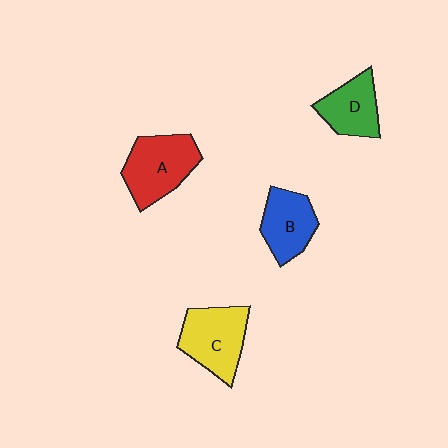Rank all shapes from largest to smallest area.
From largest to smallest: A (red), C (yellow), B (blue), D (green).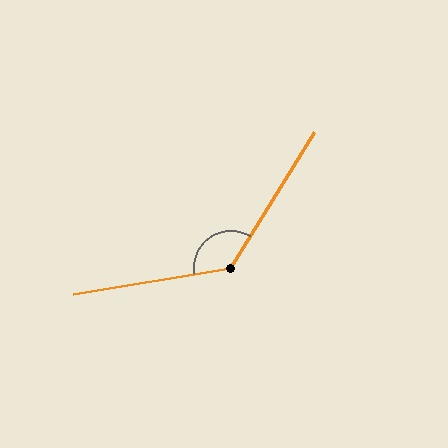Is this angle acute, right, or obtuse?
It is obtuse.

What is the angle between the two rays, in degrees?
Approximately 131 degrees.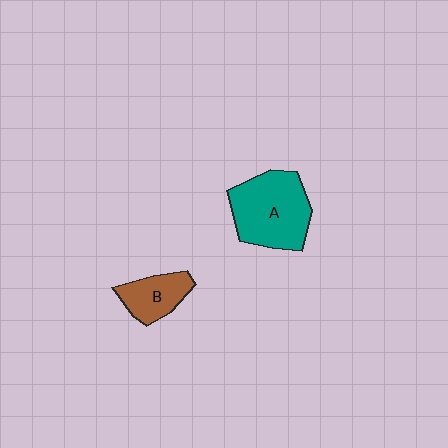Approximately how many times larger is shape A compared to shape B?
Approximately 2.0 times.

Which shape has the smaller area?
Shape B (brown).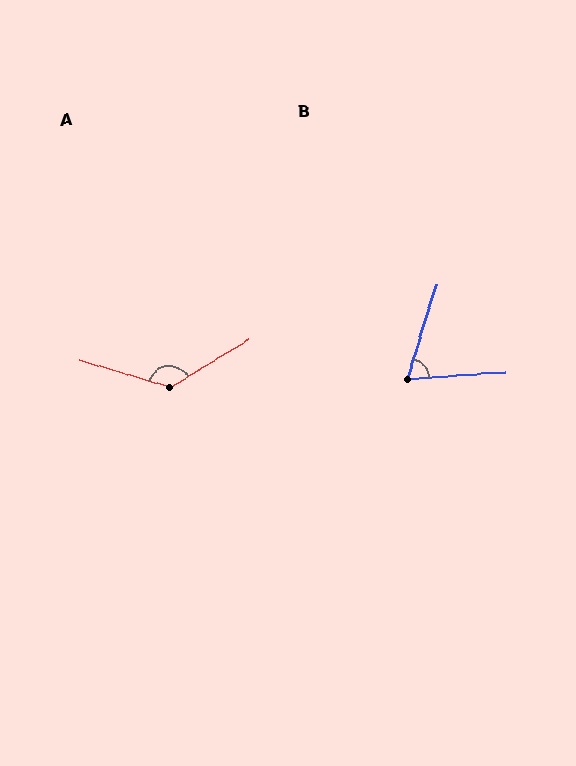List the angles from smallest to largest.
B (69°), A (132°).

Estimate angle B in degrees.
Approximately 69 degrees.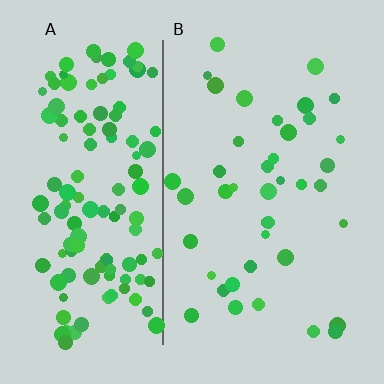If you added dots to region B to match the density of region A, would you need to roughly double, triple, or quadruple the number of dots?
Approximately triple.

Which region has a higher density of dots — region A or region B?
A (the left).